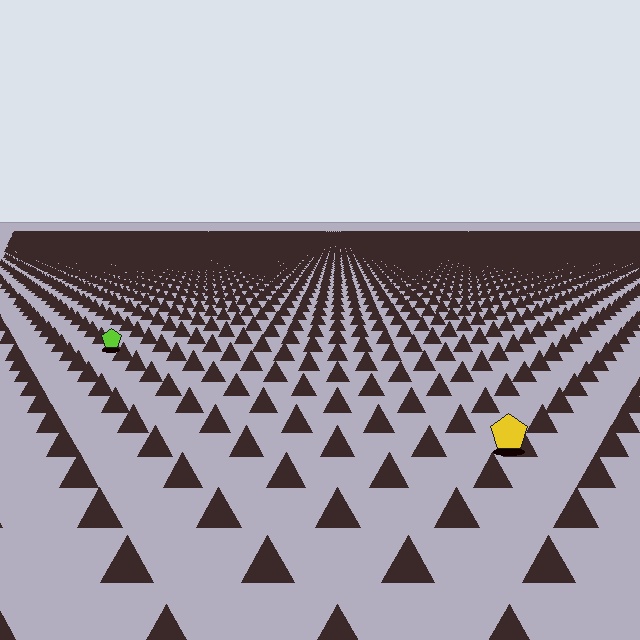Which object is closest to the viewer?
The yellow pentagon is closest. The texture marks near it are larger and more spread out.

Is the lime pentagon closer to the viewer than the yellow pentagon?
No. The yellow pentagon is closer — you can tell from the texture gradient: the ground texture is coarser near it.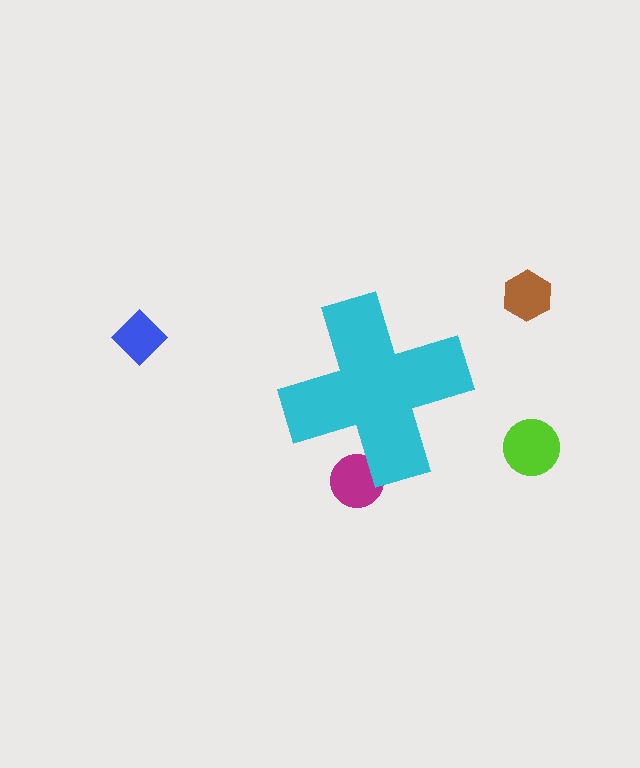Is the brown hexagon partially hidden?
No, the brown hexagon is fully visible.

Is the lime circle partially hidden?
No, the lime circle is fully visible.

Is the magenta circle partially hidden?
Yes, the magenta circle is partially hidden behind the cyan cross.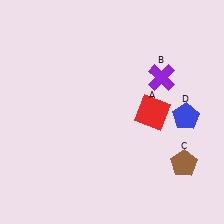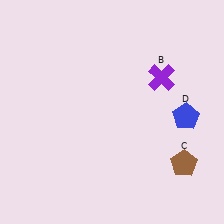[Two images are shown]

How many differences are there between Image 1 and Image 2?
There is 1 difference between the two images.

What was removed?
The red square (A) was removed in Image 2.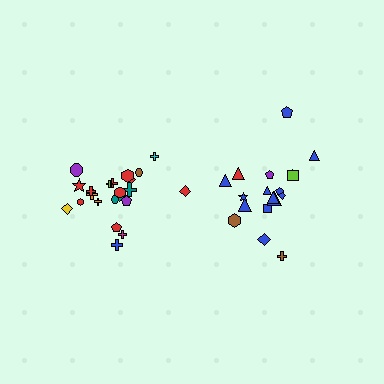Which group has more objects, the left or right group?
The left group.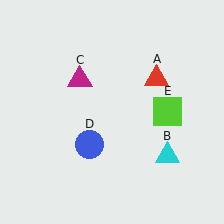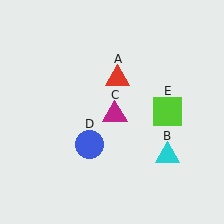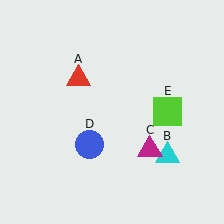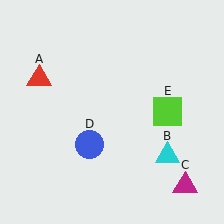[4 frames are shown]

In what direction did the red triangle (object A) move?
The red triangle (object A) moved left.